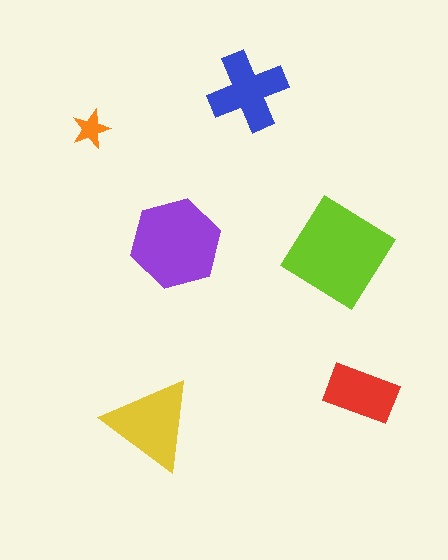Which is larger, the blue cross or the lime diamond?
The lime diamond.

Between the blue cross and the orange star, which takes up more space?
The blue cross.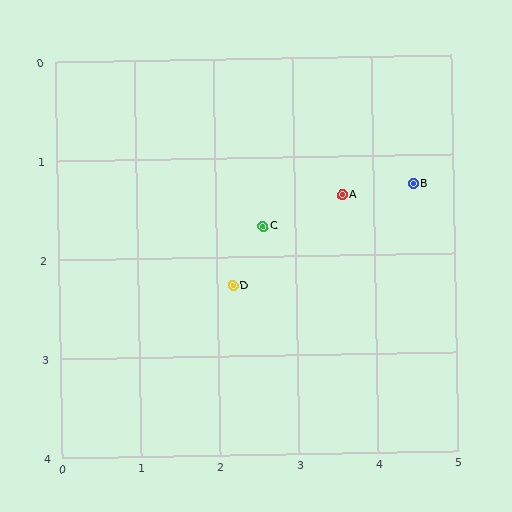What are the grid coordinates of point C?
Point C is at approximately (2.6, 1.7).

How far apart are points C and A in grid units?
Points C and A are about 1.0 grid units apart.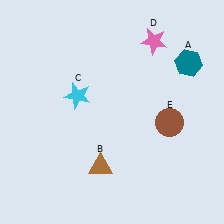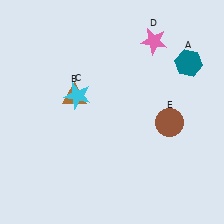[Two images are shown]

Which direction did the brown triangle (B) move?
The brown triangle (B) moved up.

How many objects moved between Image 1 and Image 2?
1 object moved between the two images.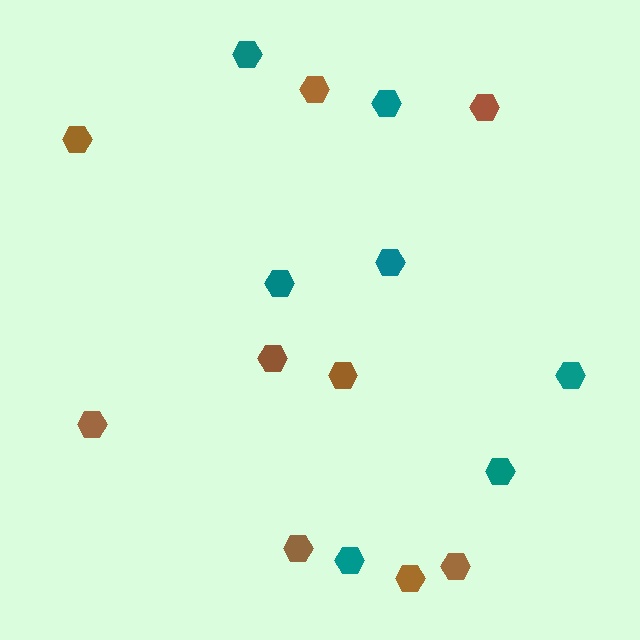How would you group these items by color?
There are 2 groups: one group of teal hexagons (7) and one group of brown hexagons (9).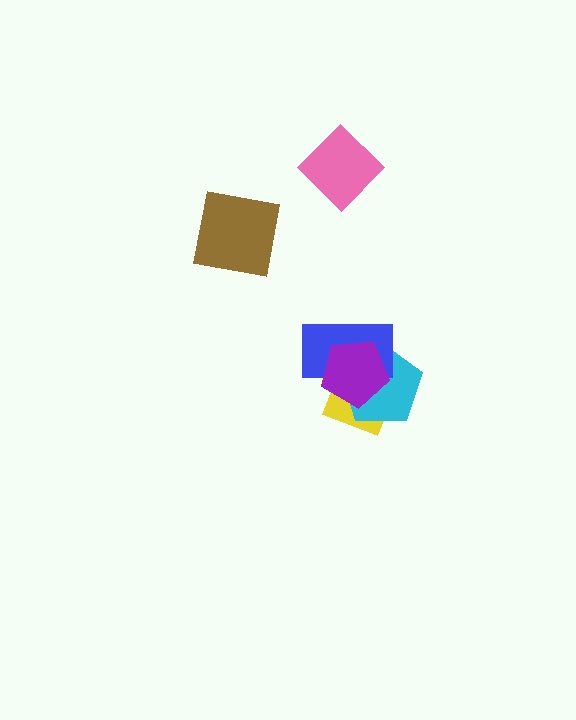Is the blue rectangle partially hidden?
Yes, it is partially covered by another shape.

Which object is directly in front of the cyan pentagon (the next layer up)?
The blue rectangle is directly in front of the cyan pentagon.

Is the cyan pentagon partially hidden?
Yes, it is partially covered by another shape.